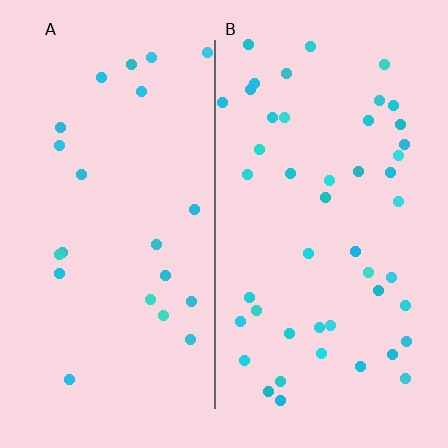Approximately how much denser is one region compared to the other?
Approximately 2.1× — region B over region A.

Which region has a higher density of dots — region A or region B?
B (the right).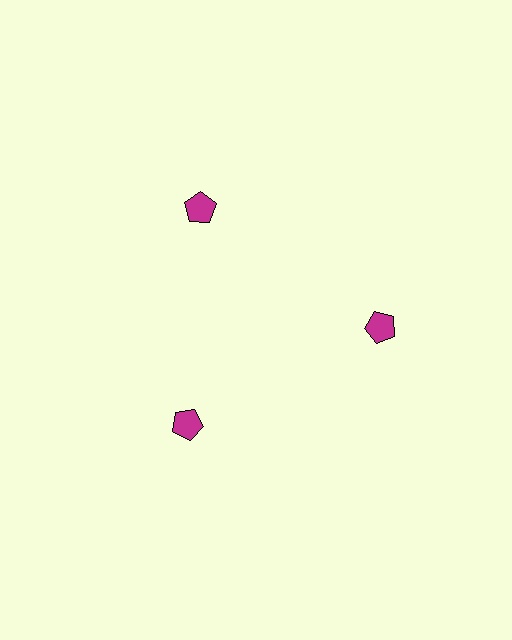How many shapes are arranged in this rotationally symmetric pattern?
There are 3 shapes, arranged in 3 groups of 1.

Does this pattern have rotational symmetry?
Yes, this pattern has 3-fold rotational symmetry. It looks the same after rotating 120 degrees around the center.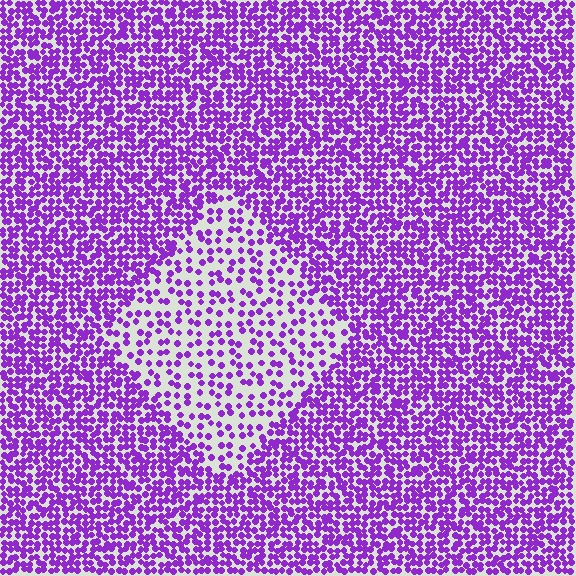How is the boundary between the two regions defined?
The boundary is defined by a change in element density (approximately 2.3x ratio). All elements are the same color, size, and shape.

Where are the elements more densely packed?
The elements are more densely packed outside the diamond boundary.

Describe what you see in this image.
The image contains small purple elements arranged at two different densities. A diamond-shaped region is visible where the elements are less densely packed than the surrounding area.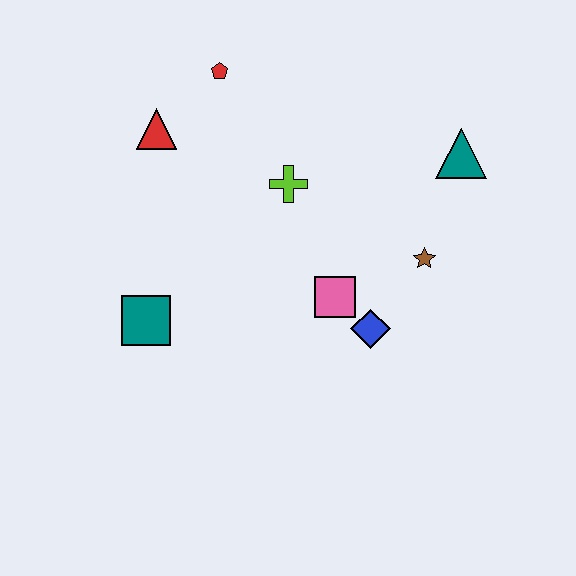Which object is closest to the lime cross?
The pink square is closest to the lime cross.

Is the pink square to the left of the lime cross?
No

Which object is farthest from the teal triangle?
The teal square is farthest from the teal triangle.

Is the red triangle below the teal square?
No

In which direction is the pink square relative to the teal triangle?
The pink square is below the teal triangle.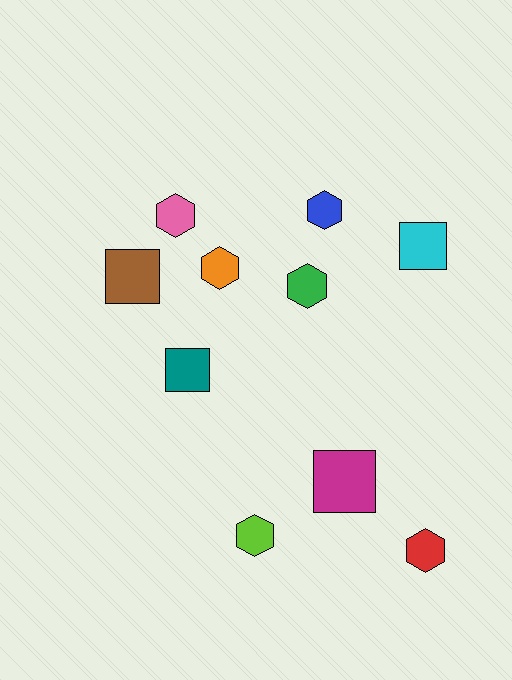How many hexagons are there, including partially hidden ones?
There are 6 hexagons.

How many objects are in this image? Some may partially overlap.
There are 10 objects.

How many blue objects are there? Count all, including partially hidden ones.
There is 1 blue object.